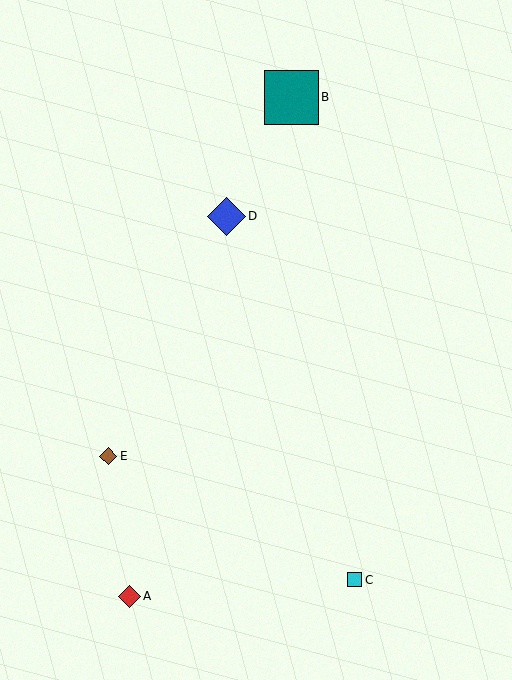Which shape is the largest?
The teal square (labeled B) is the largest.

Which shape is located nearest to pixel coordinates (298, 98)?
The teal square (labeled B) at (291, 97) is nearest to that location.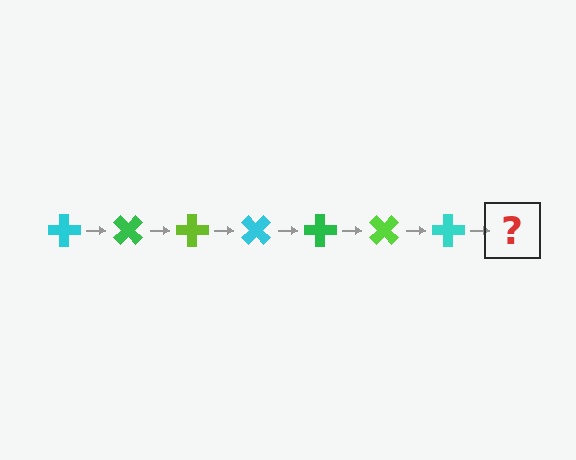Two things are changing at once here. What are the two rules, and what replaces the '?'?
The two rules are that it rotates 45 degrees each step and the color cycles through cyan, green, and lime. The '?' should be a green cross, rotated 315 degrees from the start.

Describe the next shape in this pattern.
It should be a green cross, rotated 315 degrees from the start.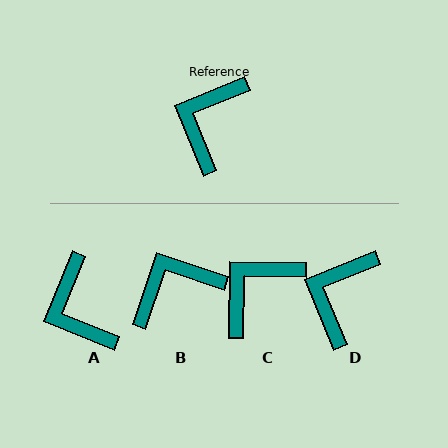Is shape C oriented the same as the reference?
No, it is off by about 23 degrees.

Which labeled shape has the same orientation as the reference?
D.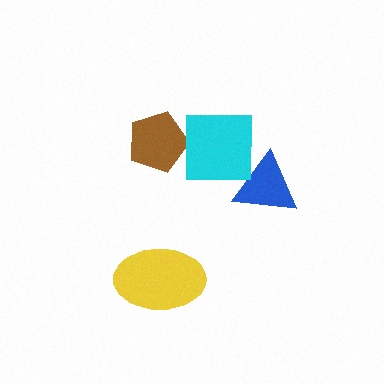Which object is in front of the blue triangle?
The cyan square is in front of the blue triangle.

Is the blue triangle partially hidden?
Yes, it is partially covered by another shape.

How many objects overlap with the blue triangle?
1 object overlaps with the blue triangle.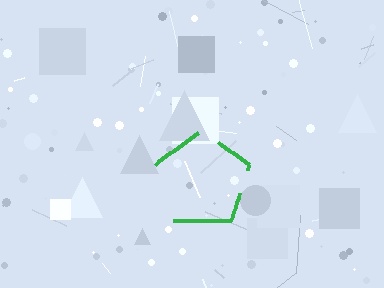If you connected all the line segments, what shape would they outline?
They would outline a pentagon.